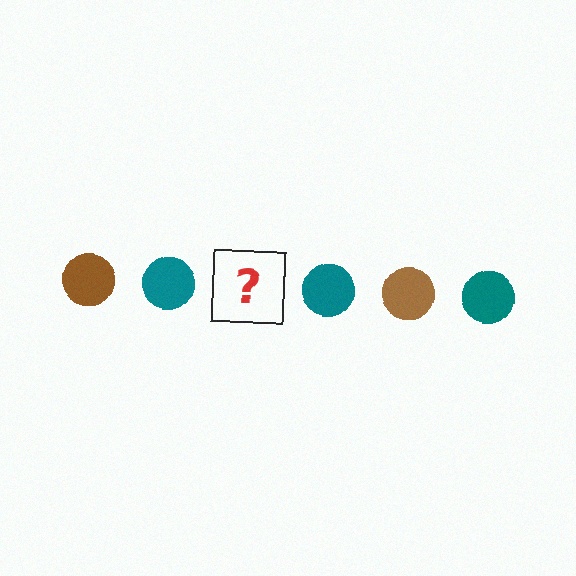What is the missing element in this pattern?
The missing element is a brown circle.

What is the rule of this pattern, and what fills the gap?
The rule is that the pattern cycles through brown, teal circles. The gap should be filled with a brown circle.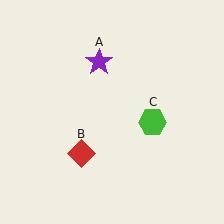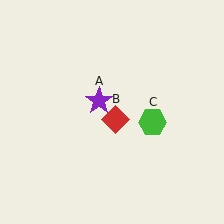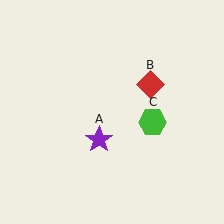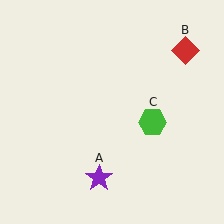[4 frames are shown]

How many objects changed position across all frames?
2 objects changed position: purple star (object A), red diamond (object B).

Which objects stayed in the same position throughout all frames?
Green hexagon (object C) remained stationary.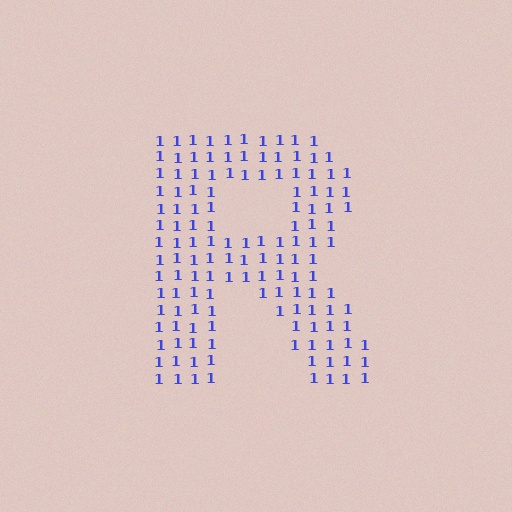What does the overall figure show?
The overall figure shows the letter R.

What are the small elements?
The small elements are digit 1's.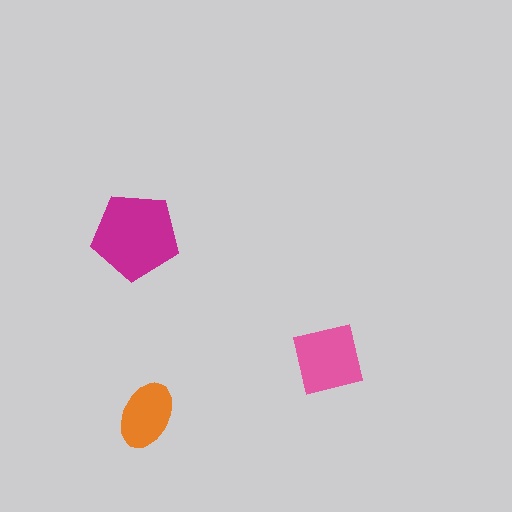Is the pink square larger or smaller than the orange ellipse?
Larger.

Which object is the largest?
The magenta pentagon.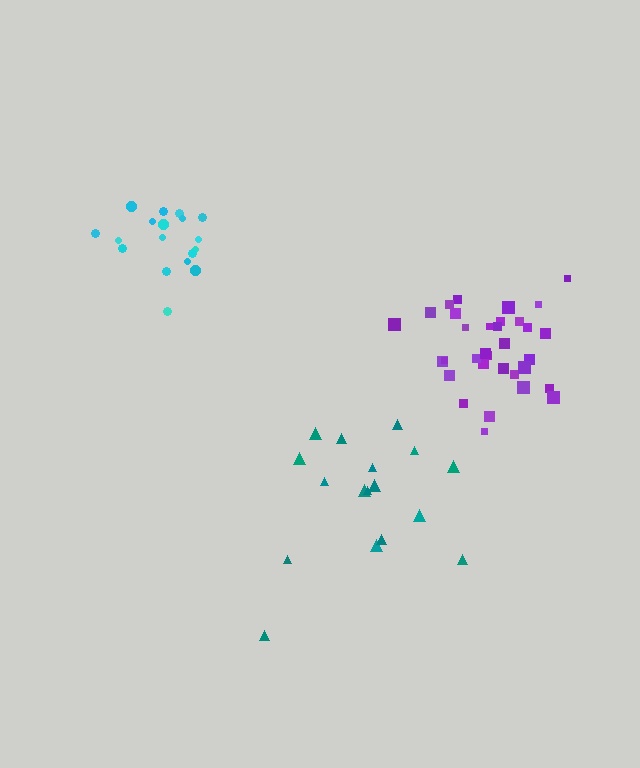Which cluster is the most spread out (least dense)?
Teal.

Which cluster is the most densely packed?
Cyan.